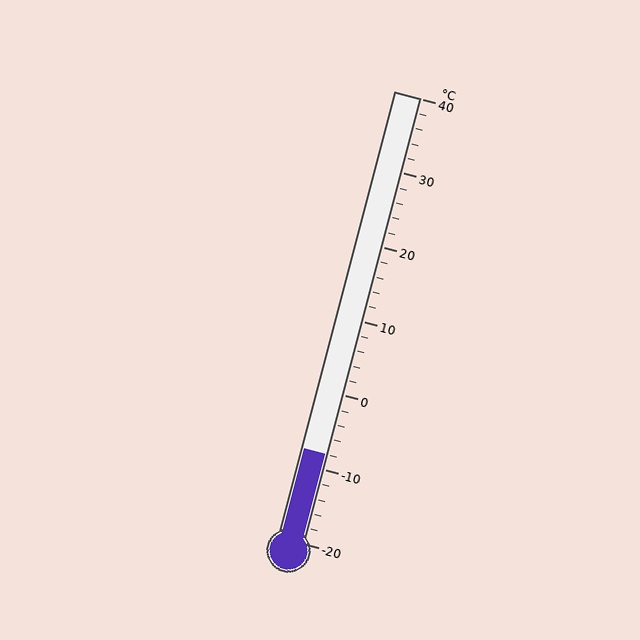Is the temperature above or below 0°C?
The temperature is below 0°C.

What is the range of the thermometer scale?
The thermometer scale ranges from -20°C to 40°C.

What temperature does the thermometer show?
The thermometer shows approximately -8°C.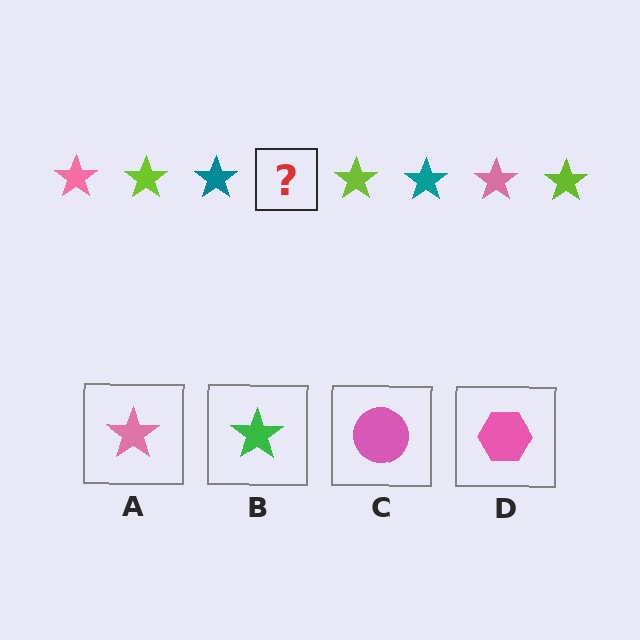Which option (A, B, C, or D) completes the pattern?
A.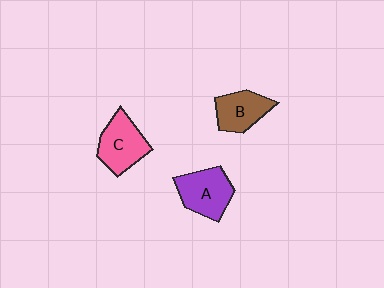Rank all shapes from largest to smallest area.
From largest to smallest: A (purple), C (pink), B (brown).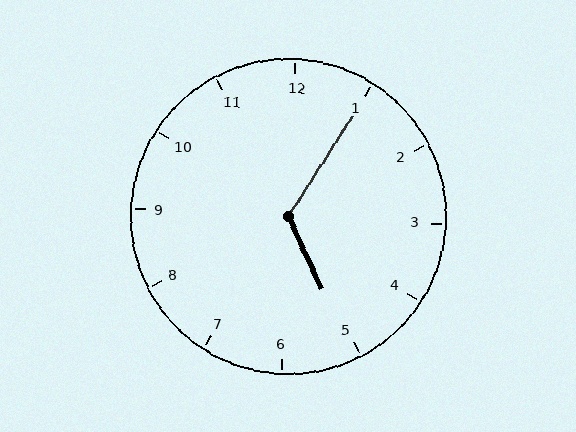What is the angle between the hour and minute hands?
Approximately 122 degrees.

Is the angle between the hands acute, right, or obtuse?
It is obtuse.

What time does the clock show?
5:05.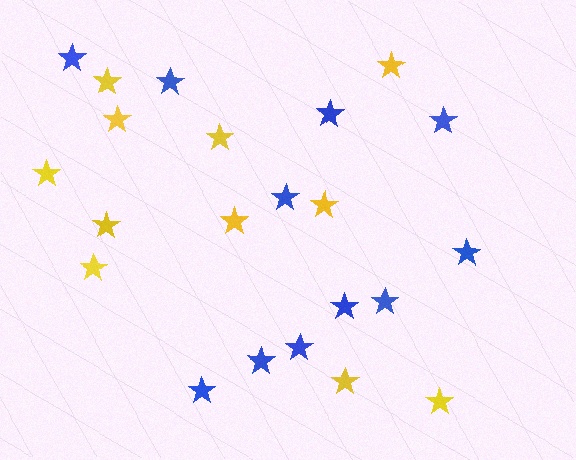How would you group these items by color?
There are 2 groups: one group of blue stars (11) and one group of yellow stars (11).